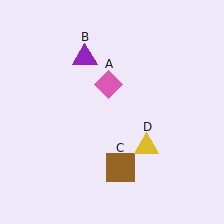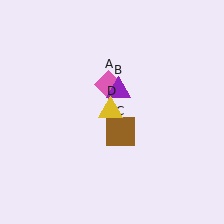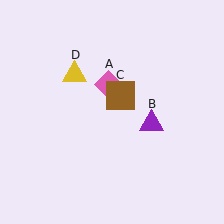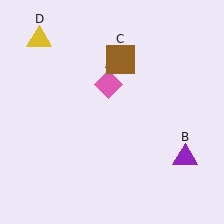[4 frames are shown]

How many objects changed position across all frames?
3 objects changed position: purple triangle (object B), brown square (object C), yellow triangle (object D).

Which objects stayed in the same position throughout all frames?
Pink diamond (object A) remained stationary.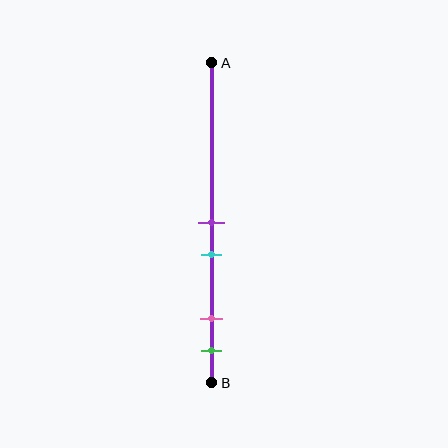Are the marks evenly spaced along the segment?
No, the marks are not evenly spaced.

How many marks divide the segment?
There are 4 marks dividing the segment.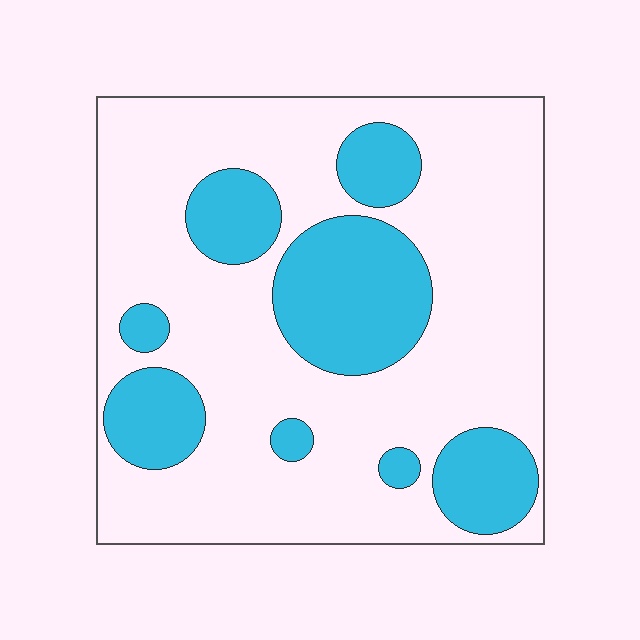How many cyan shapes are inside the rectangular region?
8.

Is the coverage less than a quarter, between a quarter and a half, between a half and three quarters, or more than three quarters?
Between a quarter and a half.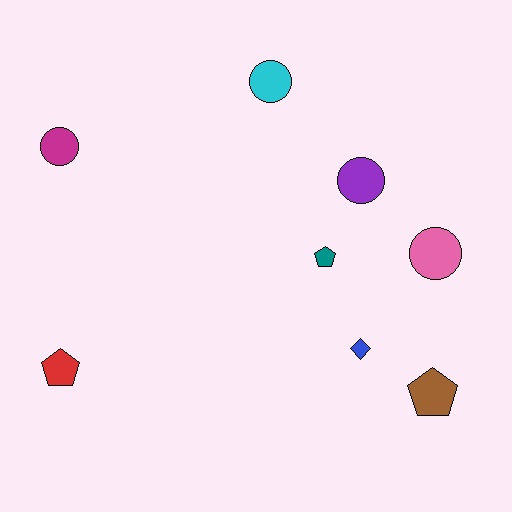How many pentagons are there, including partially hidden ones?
There are 3 pentagons.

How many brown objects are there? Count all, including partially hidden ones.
There is 1 brown object.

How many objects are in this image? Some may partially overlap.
There are 8 objects.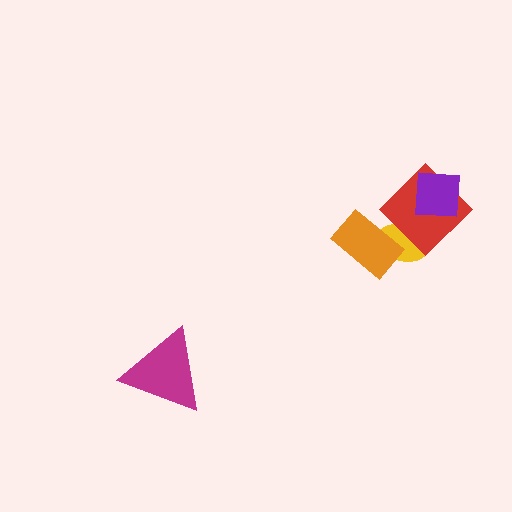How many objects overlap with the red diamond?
3 objects overlap with the red diamond.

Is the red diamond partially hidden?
Yes, it is partially covered by another shape.